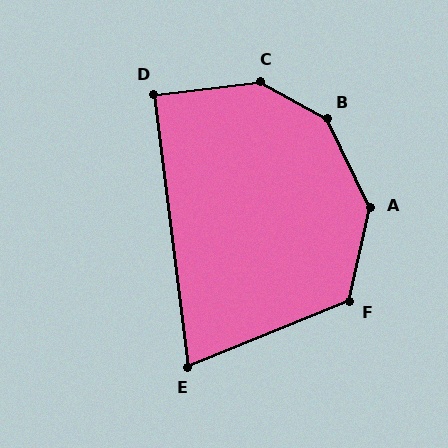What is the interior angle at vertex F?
Approximately 125 degrees (obtuse).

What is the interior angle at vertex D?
Approximately 90 degrees (approximately right).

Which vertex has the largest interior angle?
B, at approximately 145 degrees.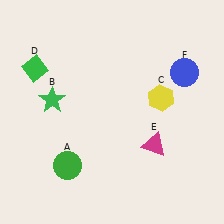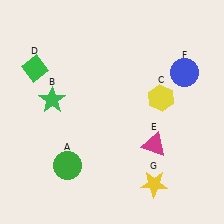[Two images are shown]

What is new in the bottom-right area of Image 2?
A yellow star (G) was added in the bottom-right area of Image 2.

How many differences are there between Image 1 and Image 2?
There is 1 difference between the two images.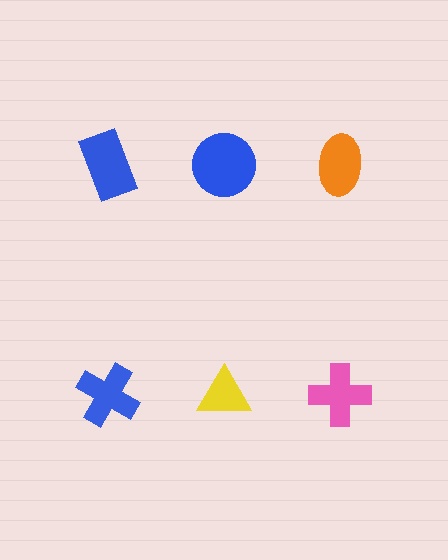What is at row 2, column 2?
A yellow triangle.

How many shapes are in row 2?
3 shapes.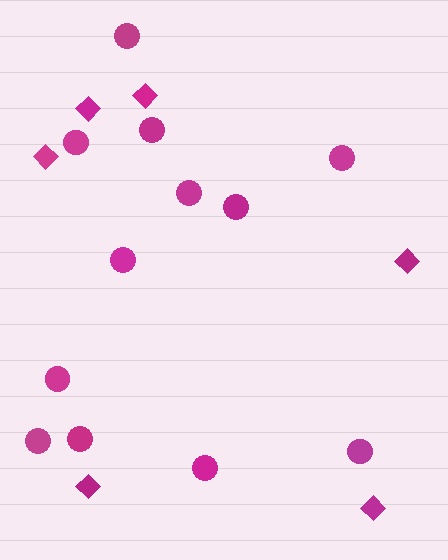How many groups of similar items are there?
There are 2 groups: one group of diamonds (6) and one group of circles (12).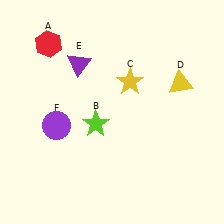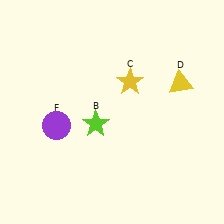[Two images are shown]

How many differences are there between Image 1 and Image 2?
There are 2 differences between the two images.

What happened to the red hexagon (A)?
The red hexagon (A) was removed in Image 2. It was in the top-left area of Image 1.